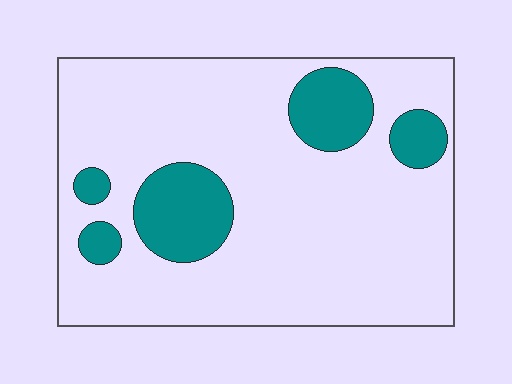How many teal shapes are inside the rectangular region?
5.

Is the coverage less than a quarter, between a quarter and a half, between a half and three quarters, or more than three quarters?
Less than a quarter.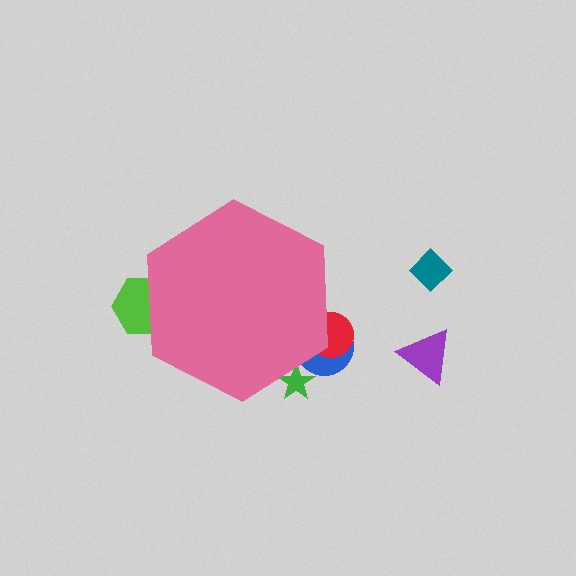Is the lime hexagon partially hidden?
Yes, the lime hexagon is partially hidden behind the pink hexagon.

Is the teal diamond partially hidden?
No, the teal diamond is fully visible.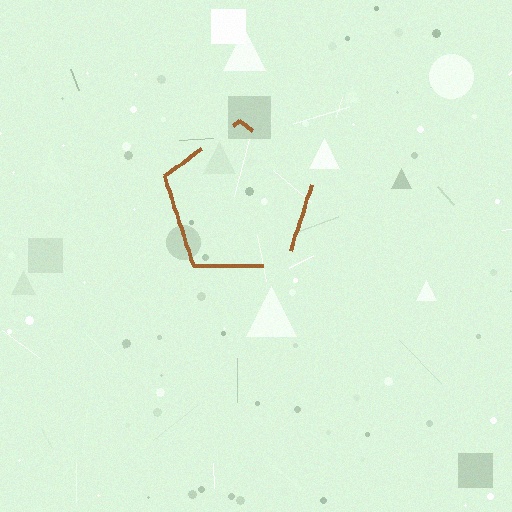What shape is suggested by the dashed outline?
The dashed outline suggests a pentagon.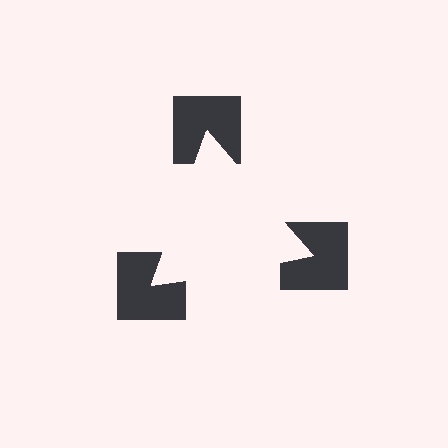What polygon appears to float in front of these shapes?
An illusory triangle — its edges are inferred from the aligned wedge cuts in the notched squares, not physically drawn.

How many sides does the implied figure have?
3 sides.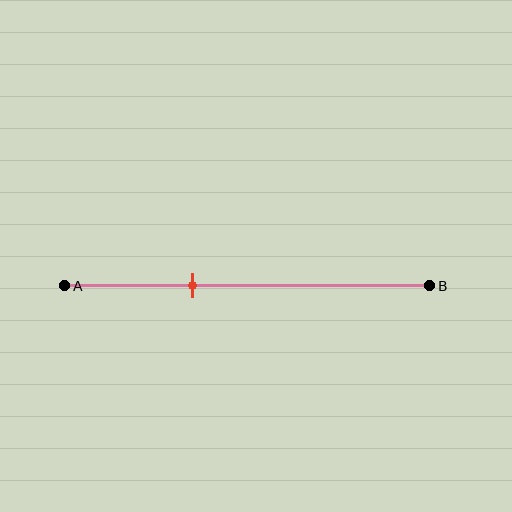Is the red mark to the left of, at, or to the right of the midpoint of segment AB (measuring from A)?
The red mark is to the left of the midpoint of segment AB.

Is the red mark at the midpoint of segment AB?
No, the mark is at about 35% from A, not at the 50% midpoint.